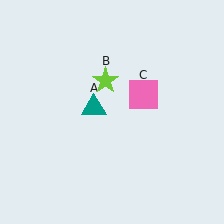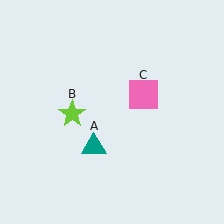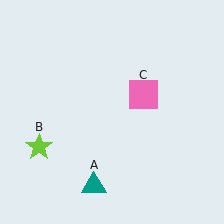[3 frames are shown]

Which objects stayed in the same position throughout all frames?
Pink square (object C) remained stationary.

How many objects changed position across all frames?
2 objects changed position: teal triangle (object A), lime star (object B).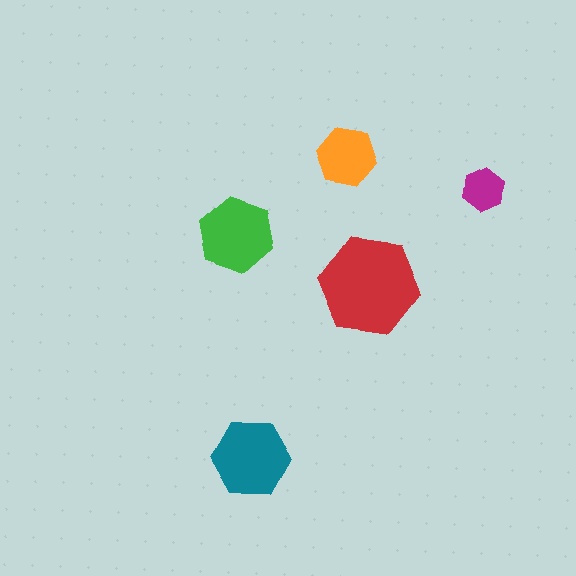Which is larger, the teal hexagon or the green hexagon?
The teal one.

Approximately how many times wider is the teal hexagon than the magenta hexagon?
About 2 times wider.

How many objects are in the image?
There are 5 objects in the image.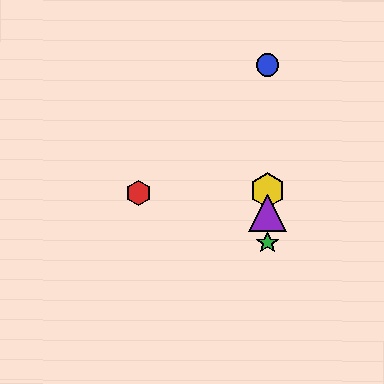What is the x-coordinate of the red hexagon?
The red hexagon is at x≈138.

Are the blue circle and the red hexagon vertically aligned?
No, the blue circle is at x≈268 and the red hexagon is at x≈138.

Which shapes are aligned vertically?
The blue circle, the green star, the yellow hexagon, the purple triangle are aligned vertically.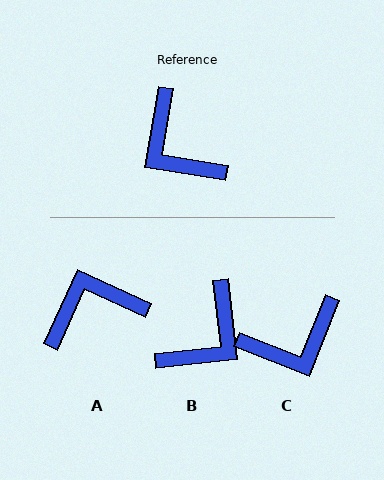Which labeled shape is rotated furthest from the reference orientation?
B, about 106 degrees away.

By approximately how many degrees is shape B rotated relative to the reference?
Approximately 106 degrees counter-clockwise.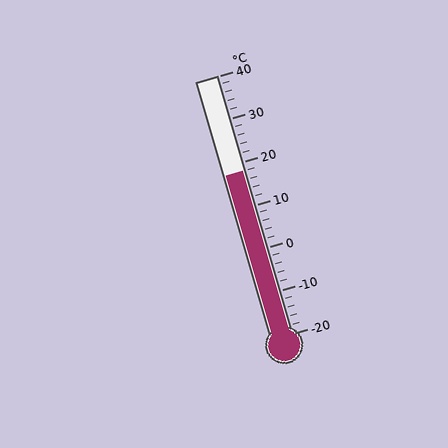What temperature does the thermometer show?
The thermometer shows approximately 18°C.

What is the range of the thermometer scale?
The thermometer scale ranges from -20°C to 40°C.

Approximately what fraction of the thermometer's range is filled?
The thermometer is filled to approximately 65% of its range.